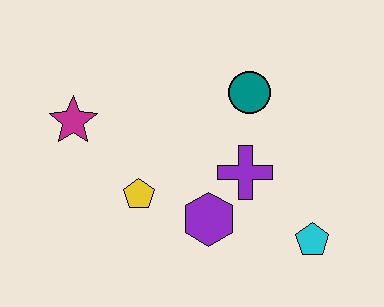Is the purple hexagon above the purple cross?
No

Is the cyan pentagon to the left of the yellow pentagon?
No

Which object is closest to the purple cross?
The purple hexagon is closest to the purple cross.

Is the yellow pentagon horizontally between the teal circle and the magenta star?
Yes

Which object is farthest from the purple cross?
The magenta star is farthest from the purple cross.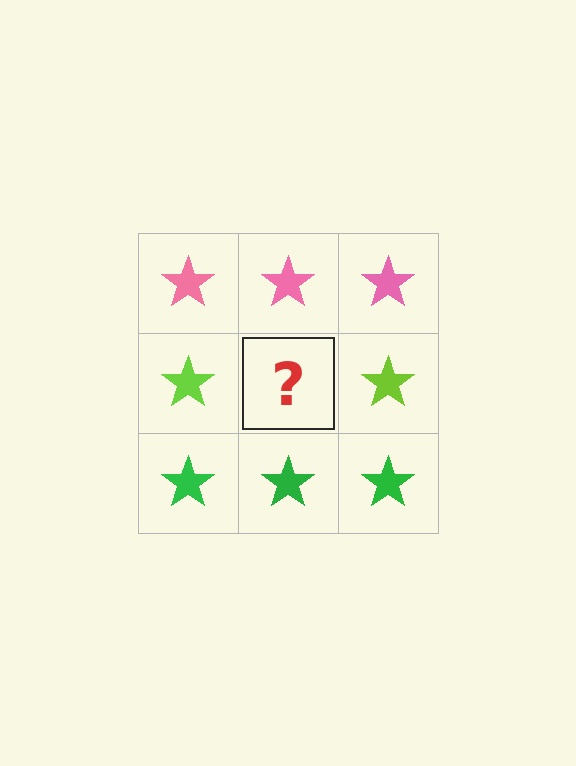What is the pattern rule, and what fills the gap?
The rule is that each row has a consistent color. The gap should be filled with a lime star.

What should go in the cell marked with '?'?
The missing cell should contain a lime star.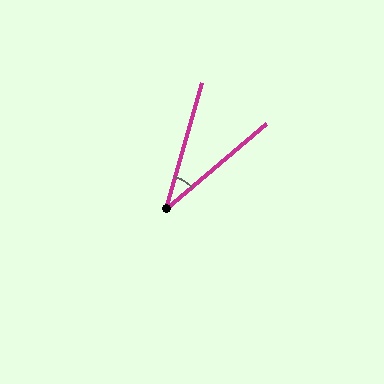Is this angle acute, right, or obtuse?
It is acute.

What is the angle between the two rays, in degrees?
Approximately 34 degrees.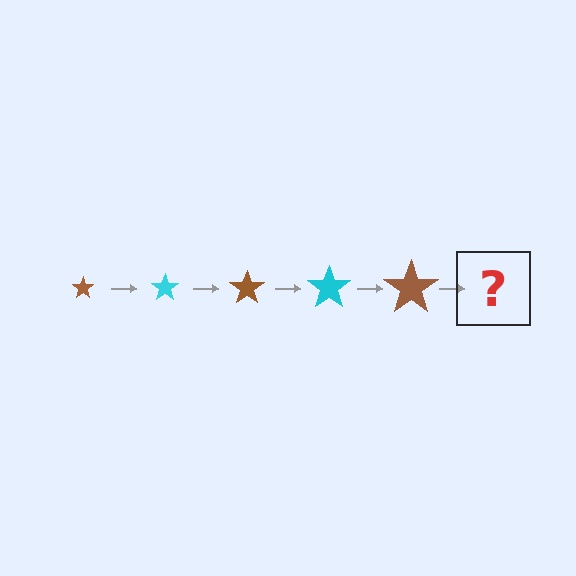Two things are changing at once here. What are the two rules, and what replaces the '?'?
The two rules are that the star grows larger each step and the color cycles through brown and cyan. The '?' should be a cyan star, larger than the previous one.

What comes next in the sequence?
The next element should be a cyan star, larger than the previous one.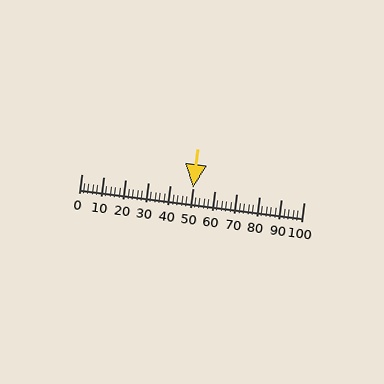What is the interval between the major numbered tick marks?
The major tick marks are spaced 10 units apart.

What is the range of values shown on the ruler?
The ruler shows values from 0 to 100.